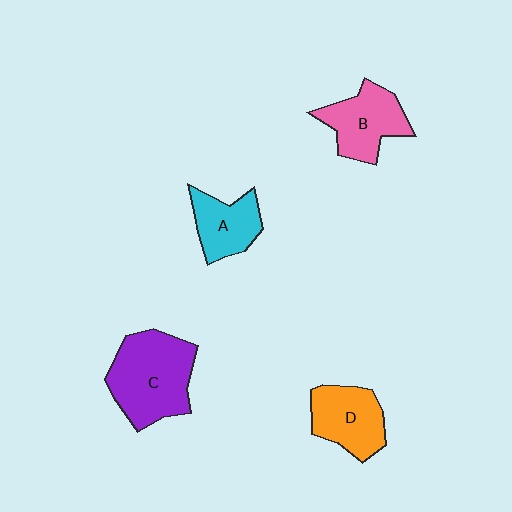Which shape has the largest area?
Shape C (purple).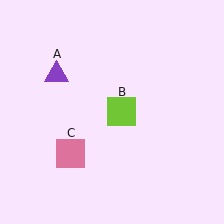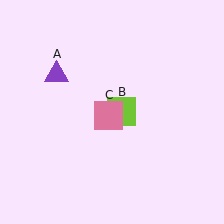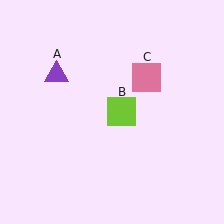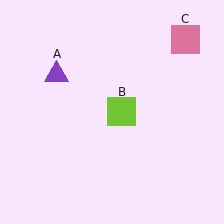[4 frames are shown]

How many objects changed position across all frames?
1 object changed position: pink square (object C).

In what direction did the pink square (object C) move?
The pink square (object C) moved up and to the right.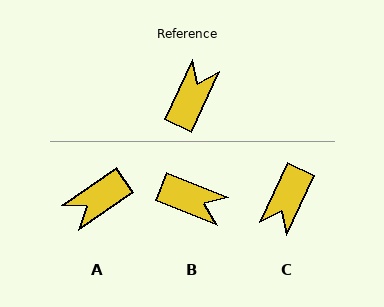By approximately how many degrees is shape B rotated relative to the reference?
Approximately 87 degrees clockwise.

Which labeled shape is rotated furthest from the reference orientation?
C, about 180 degrees away.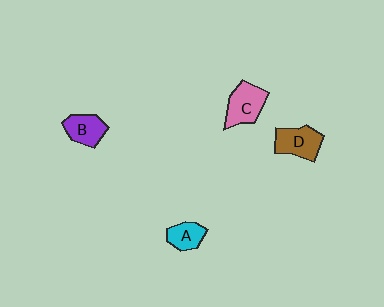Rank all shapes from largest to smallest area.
From largest to smallest: C (pink), D (brown), B (purple), A (cyan).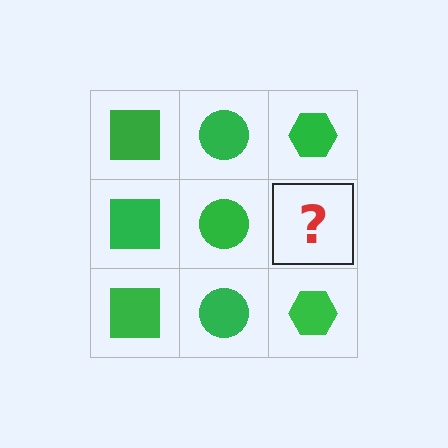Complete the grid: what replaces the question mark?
The question mark should be replaced with a green hexagon.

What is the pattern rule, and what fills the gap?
The rule is that each column has a consistent shape. The gap should be filled with a green hexagon.